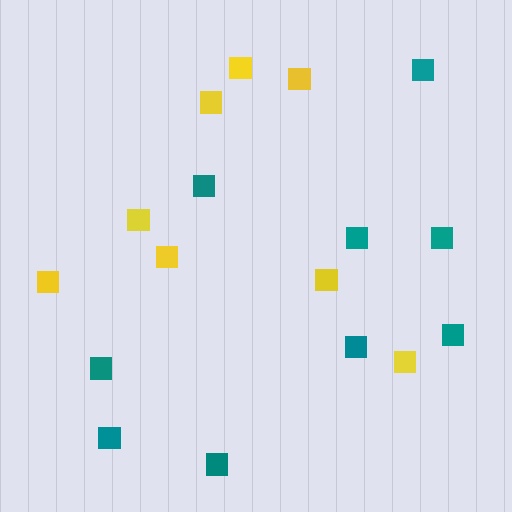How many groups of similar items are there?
There are 2 groups: one group of yellow squares (8) and one group of teal squares (9).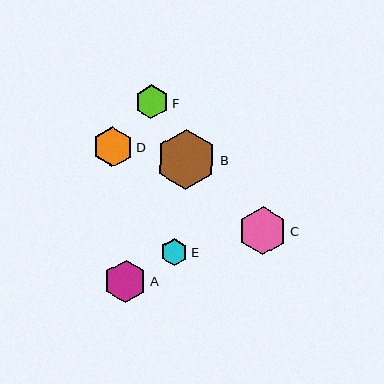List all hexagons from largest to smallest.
From largest to smallest: B, C, A, D, F, E.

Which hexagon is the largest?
Hexagon B is the largest with a size of approximately 60 pixels.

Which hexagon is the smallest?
Hexagon E is the smallest with a size of approximately 27 pixels.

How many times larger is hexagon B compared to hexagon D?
Hexagon B is approximately 1.5 times the size of hexagon D.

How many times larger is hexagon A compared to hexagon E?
Hexagon A is approximately 1.6 times the size of hexagon E.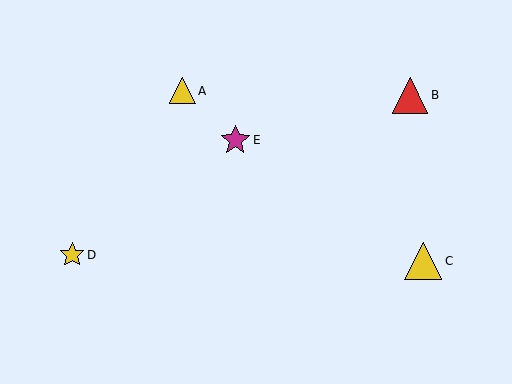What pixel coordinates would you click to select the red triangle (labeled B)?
Click at (410, 95) to select the red triangle B.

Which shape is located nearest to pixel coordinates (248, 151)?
The magenta star (labeled E) at (235, 140) is nearest to that location.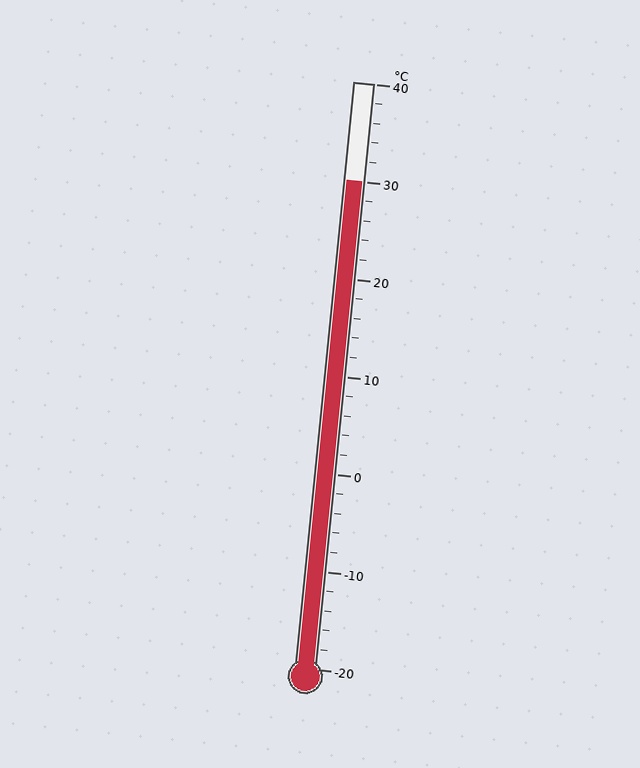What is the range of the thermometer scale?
The thermometer scale ranges from -20°C to 40°C.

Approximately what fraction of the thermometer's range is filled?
The thermometer is filled to approximately 85% of its range.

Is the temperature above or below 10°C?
The temperature is above 10°C.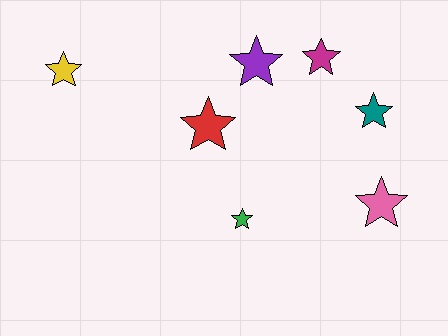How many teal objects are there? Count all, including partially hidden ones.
There is 1 teal object.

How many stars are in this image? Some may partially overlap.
There are 7 stars.